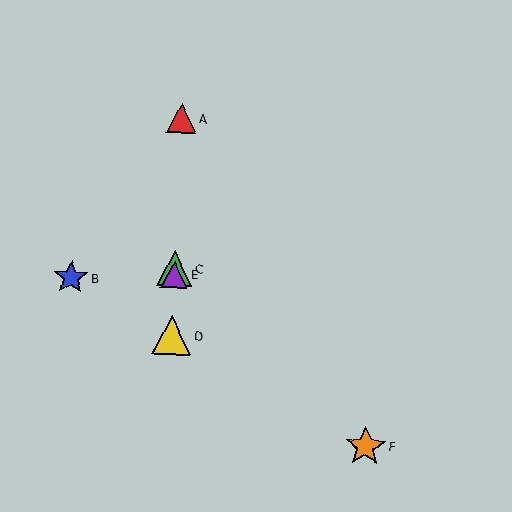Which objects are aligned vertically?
Objects A, C, D, E are aligned vertically.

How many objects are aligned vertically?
4 objects (A, C, D, E) are aligned vertically.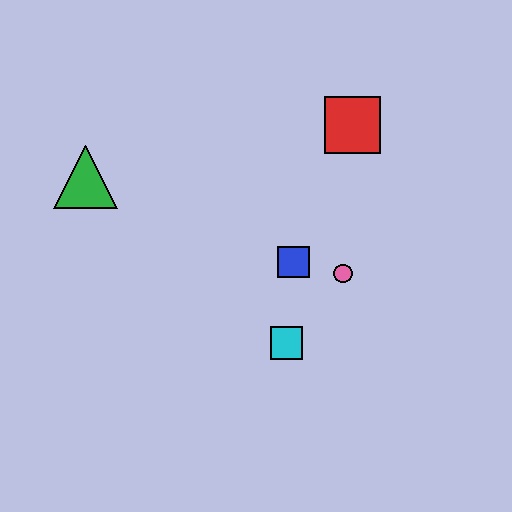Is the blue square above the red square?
No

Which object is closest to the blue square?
The pink circle is closest to the blue square.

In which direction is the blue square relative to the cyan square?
The blue square is above the cyan square.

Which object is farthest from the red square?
The green triangle is farthest from the red square.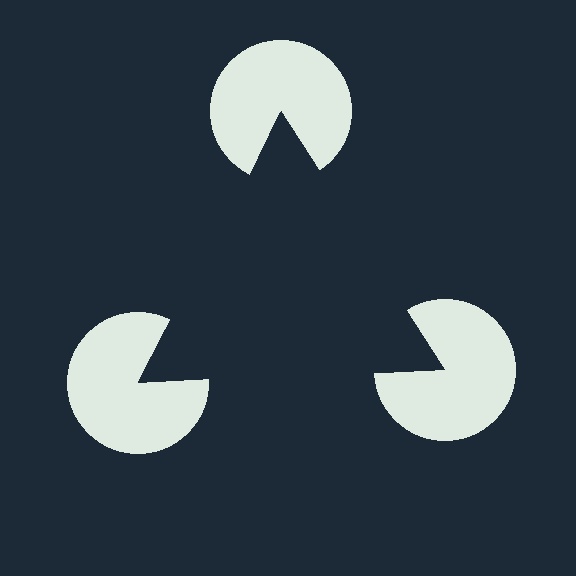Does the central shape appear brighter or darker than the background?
It typically appears slightly darker than the background, even though no actual brightness change is drawn.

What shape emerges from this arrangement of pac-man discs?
An illusory triangle — its edges are inferred from the aligned wedge cuts in the pac-man discs, not physically drawn.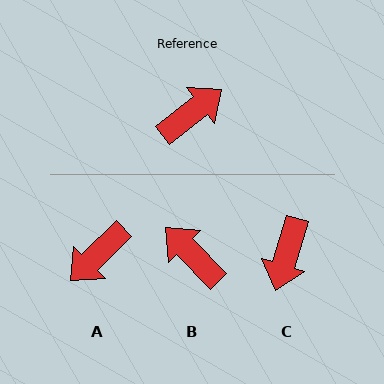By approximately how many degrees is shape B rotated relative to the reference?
Approximately 96 degrees counter-clockwise.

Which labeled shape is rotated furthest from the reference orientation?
A, about 174 degrees away.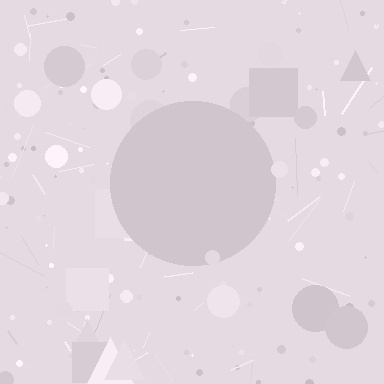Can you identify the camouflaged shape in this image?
The camouflaged shape is a circle.